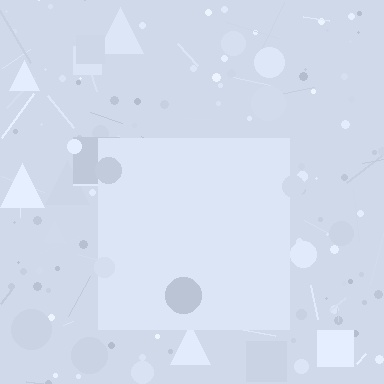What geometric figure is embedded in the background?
A square is embedded in the background.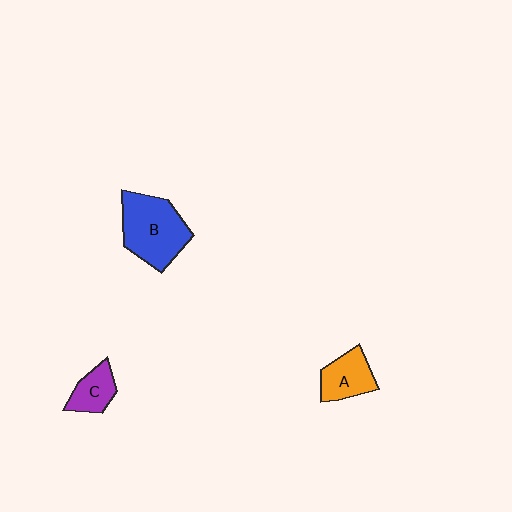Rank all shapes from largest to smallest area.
From largest to smallest: B (blue), A (orange), C (purple).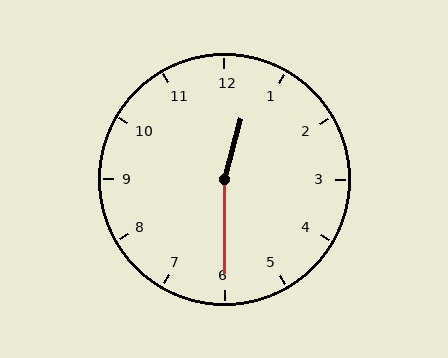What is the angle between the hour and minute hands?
Approximately 165 degrees.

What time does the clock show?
12:30.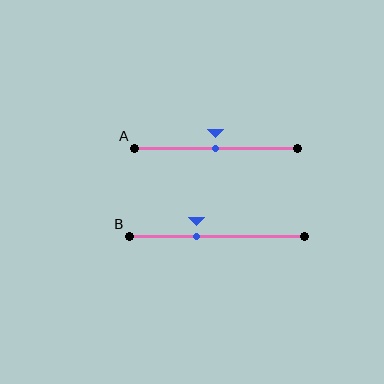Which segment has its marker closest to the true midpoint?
Segment A has its marker closest to the true midpoint.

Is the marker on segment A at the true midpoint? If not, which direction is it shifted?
Yes, the marker on segment A is at the true midpoint.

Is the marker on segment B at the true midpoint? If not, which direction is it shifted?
No, the marker on segment B is shifted to the left by about 12% of the segment length.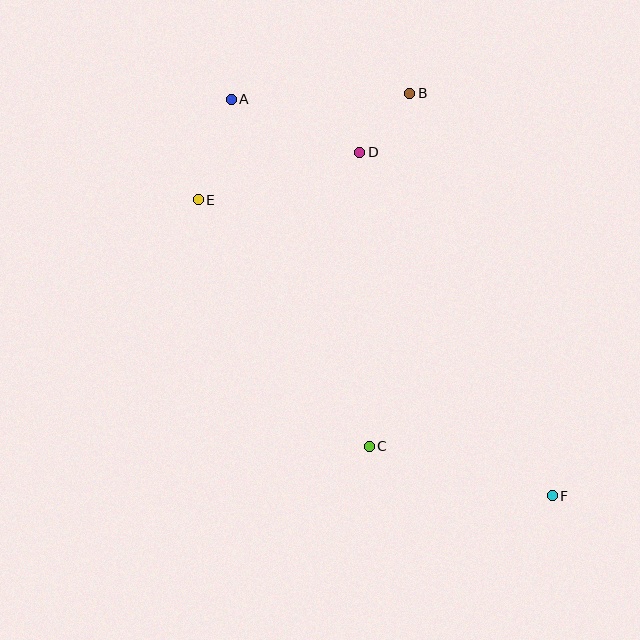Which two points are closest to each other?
Points B and D are closest to each other.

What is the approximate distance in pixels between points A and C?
The distance between A and C is approximately 373 pixels.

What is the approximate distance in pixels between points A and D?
The distance between A and D is approximately 139 pixels.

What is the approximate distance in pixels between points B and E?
The distance between B and E is approximately 237 pixels.